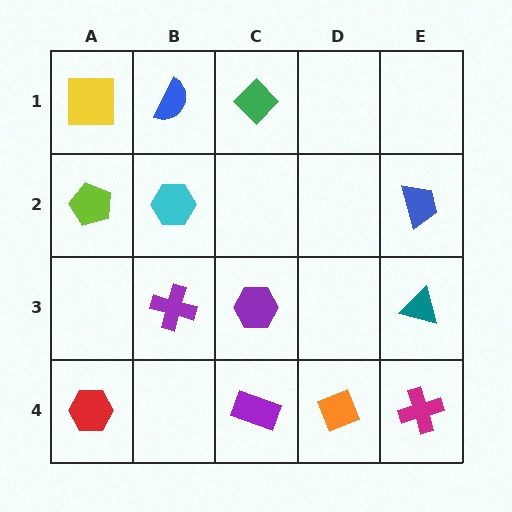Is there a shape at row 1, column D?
No, that cell is empty.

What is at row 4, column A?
A red hexagon.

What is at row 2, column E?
A blue trapezoid.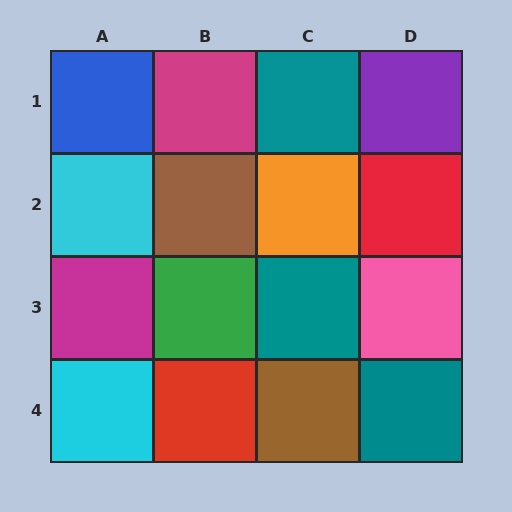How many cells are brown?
2 cells are brown.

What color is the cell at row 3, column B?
Green.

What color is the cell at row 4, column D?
Teal.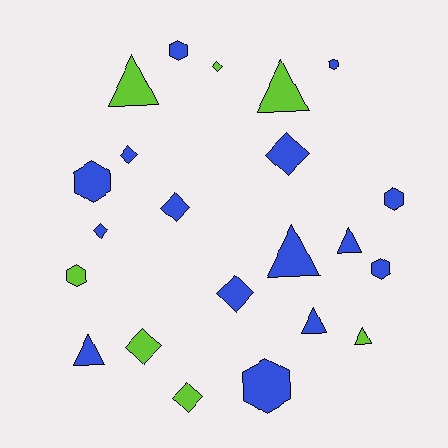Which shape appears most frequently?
Diamond, with 8 objects.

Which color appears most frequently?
Blue, with 15 objects.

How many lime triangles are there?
There are 3 lime triangles.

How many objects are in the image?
There are 22 objects.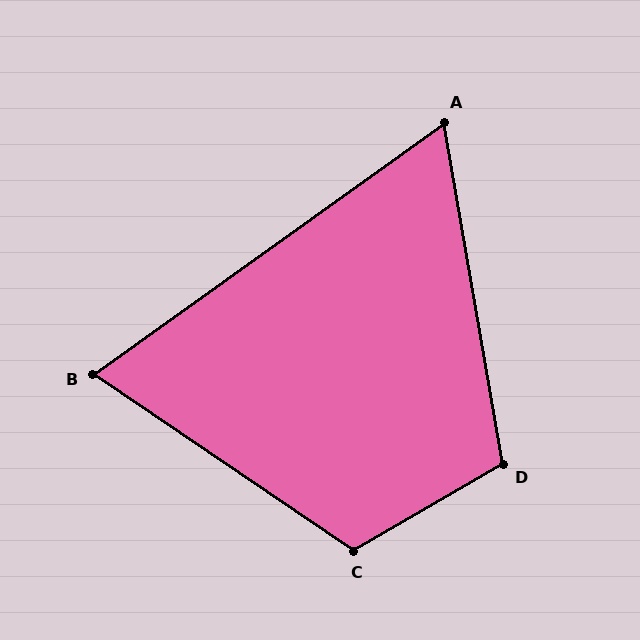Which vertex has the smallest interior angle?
A, at approximately 64 degrees.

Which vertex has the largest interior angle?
C, at approximately 116 degrees.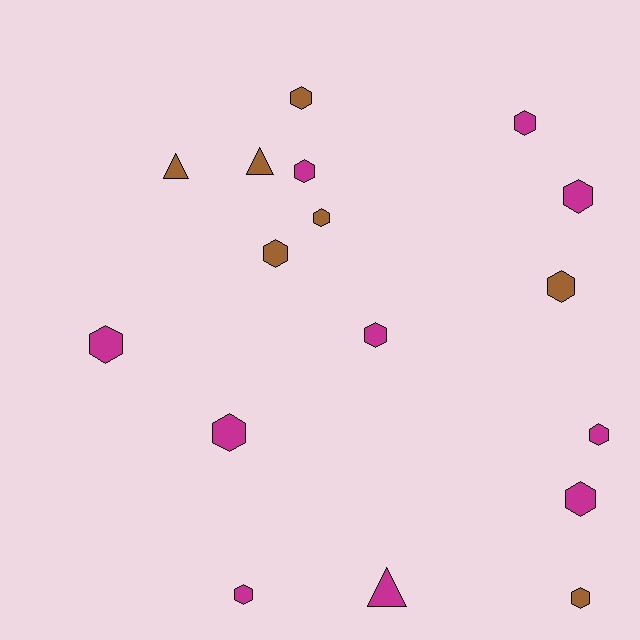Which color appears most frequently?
Magenta, with 10 objects.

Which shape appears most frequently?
Hexagon, with 14 objects.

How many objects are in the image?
There are 17 objects.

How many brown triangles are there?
There are 2 brown triangles.